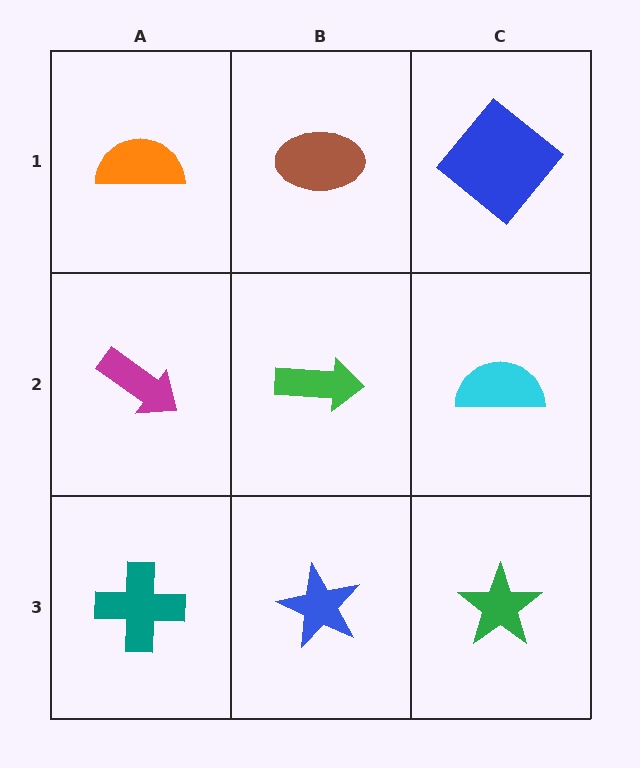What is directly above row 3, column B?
A green arrow.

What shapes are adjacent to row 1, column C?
A cyan semicircle (row 2, column C), a brown ellipse (row 1, column B).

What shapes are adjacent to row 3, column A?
A magenta arrow (row 2, column A), a blue star (row 3, column B).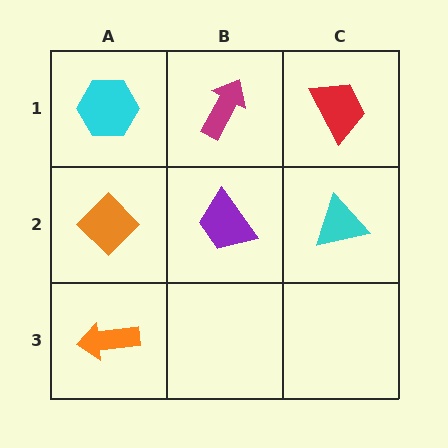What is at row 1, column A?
A cyan hexagon.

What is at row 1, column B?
A magenta arrow.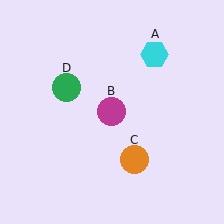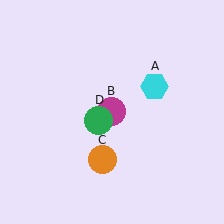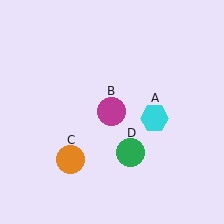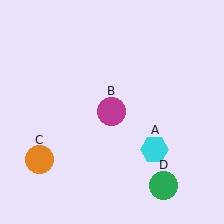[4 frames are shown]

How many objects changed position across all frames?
3 objects changed position: cyan hexagon (object A), orange circle (object C), green circle (object D).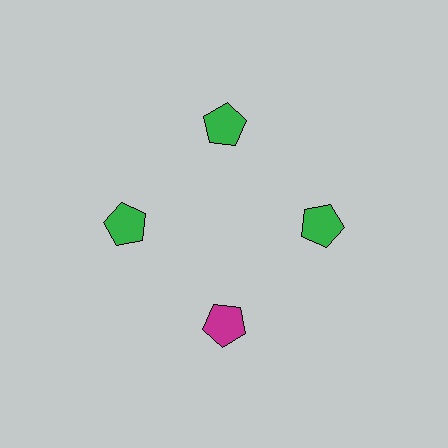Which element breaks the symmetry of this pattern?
The magenta pentagon at roughly the 6 o'clock position breaks the symmetry. All other shapes are green pentagons.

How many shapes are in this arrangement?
There are 4 shapes arranged in a ring pattern.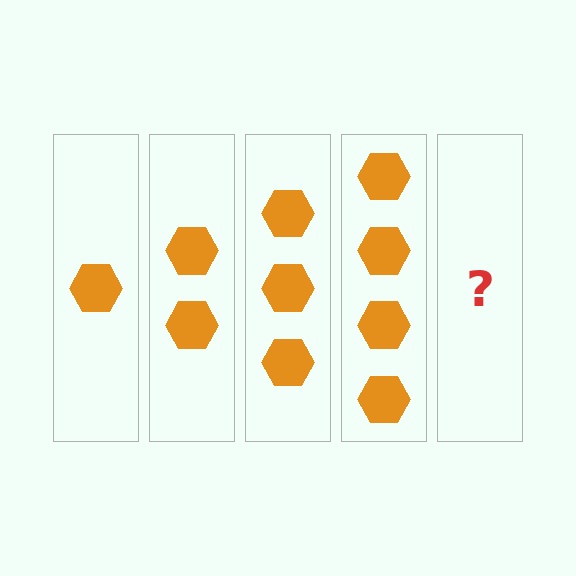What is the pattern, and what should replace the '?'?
The pattern is that each step adds one more hexagon. The '?' should be 5 hexagons.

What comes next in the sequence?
The next element should be 5 hexagons.